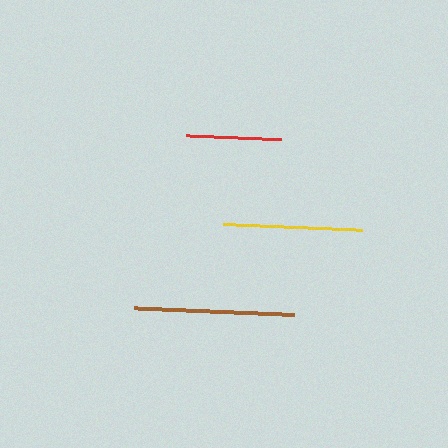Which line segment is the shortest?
The red line is the shortest at approximately 95 pixels.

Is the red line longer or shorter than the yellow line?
The yellow line is longer than the red line.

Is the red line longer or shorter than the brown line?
The brown line is longer than the red line.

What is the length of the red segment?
The red segment is approximately 95 pixels long.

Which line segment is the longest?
The brown line is the longest at approximately 160 pixels.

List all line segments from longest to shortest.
From longest to shortest: brown, yellow, red.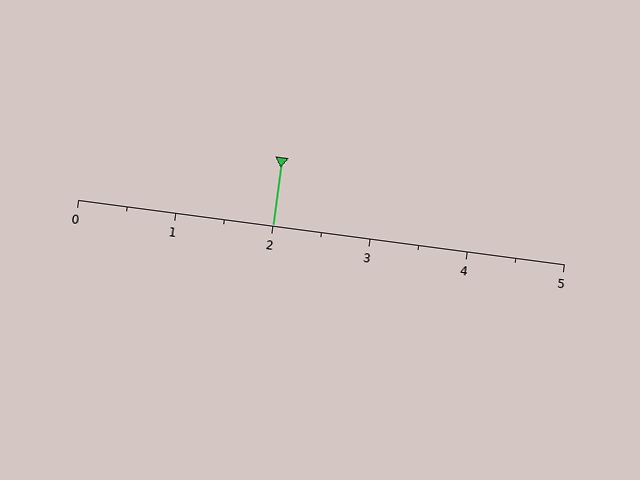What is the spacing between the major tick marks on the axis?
The major ticks are spaced 1 apart.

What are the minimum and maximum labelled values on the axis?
The axis runs from 0 to 5.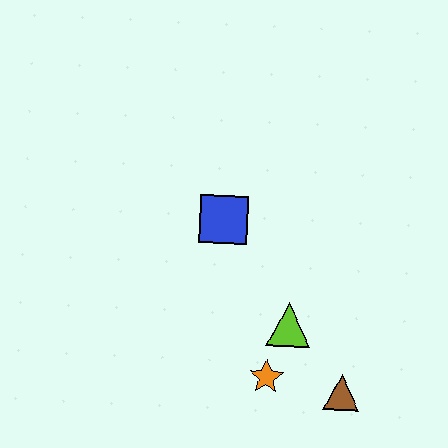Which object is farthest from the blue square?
The brown triangle is farthest from the blue square.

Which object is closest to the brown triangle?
The orange star is closest to the brown triangle.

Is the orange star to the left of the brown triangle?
Yes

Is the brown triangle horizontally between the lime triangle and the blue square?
No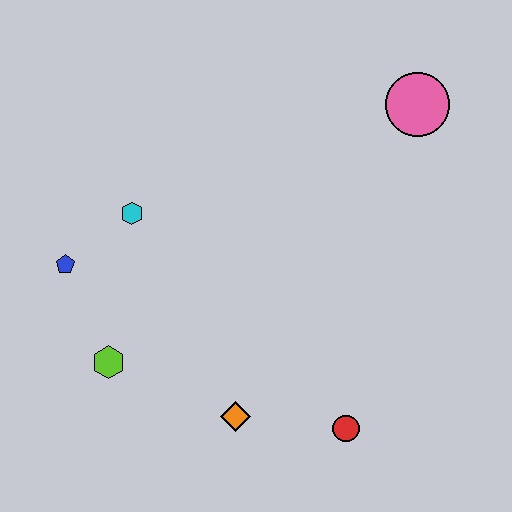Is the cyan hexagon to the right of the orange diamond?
No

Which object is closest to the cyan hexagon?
The blue pentagon is closest to the cyan hexagon.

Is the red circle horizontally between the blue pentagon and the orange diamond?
No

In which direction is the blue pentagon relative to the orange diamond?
The blue pentagon is to the left of the orange diamond.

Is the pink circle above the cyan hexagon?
Yes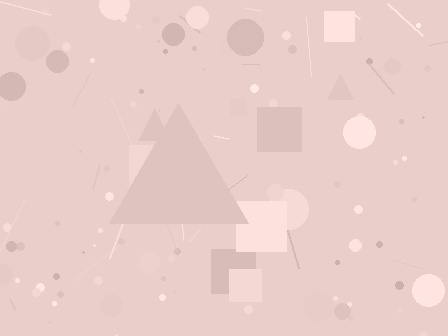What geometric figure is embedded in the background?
A triangle is embedded in the background.